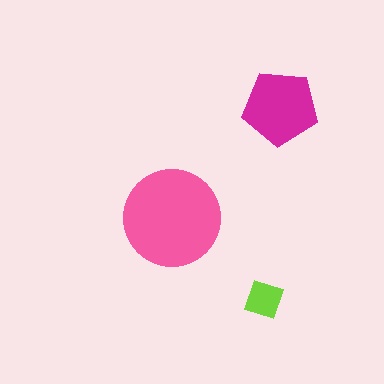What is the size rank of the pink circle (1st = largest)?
1st.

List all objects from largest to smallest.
The pink circle, the magenta pentagon, the lime diamond.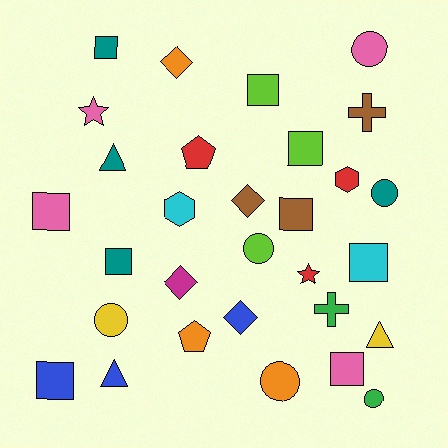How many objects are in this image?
There are 30 objects.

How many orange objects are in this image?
There are 3 orange objects.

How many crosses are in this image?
There are 2 crosses.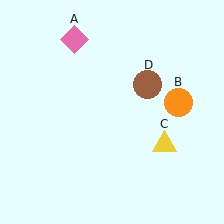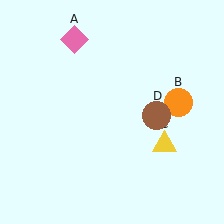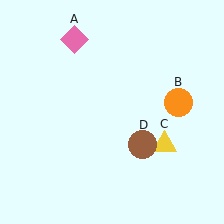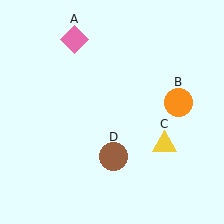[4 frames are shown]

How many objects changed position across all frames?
1 object changed position: brown circle (object D).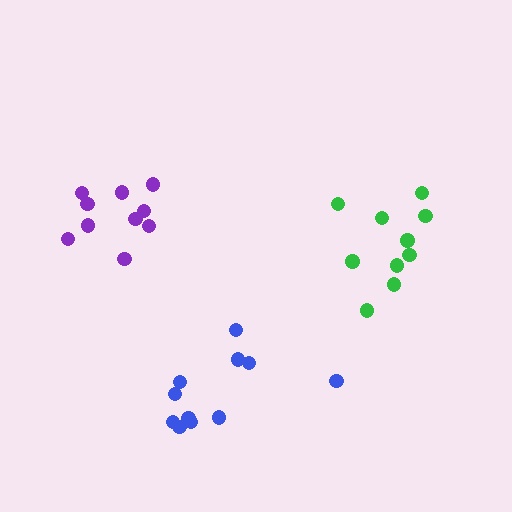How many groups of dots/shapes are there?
There are 3 groups.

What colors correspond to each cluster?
The clusters are colored: purple, green, blue.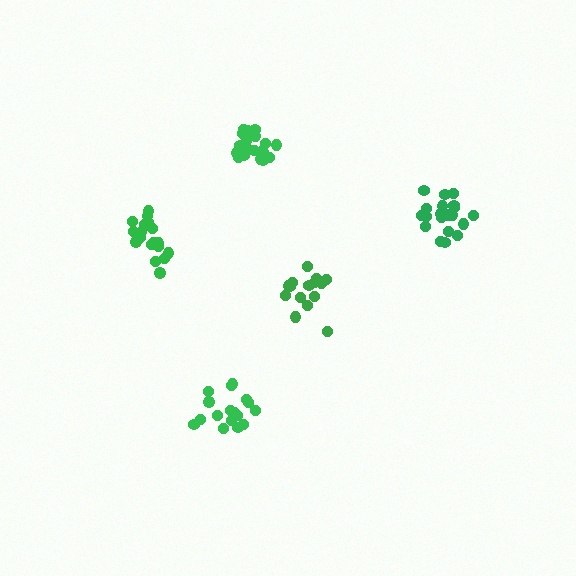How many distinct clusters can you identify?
There are 5 distinct clusters.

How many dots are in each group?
Group 1: 17 dots, Group 2: 18 dots, Group 3: 15 dots, Group 4: 20 dots, Group 5: 20 dots (90 total).